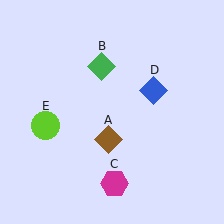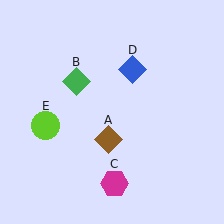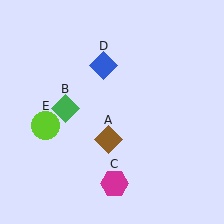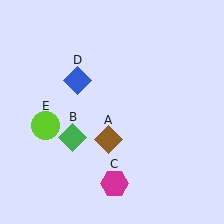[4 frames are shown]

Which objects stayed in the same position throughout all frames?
Brown diamond (object A) and magenta hexagon (object C) and lime circle (object E) remained stationary.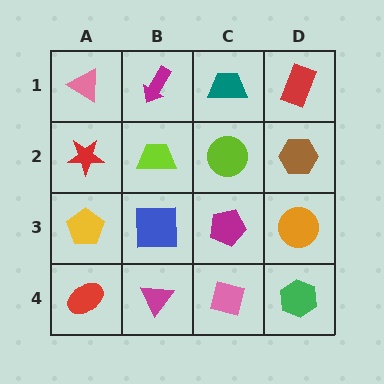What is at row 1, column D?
A red rectangle.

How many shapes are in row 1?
4 shapes.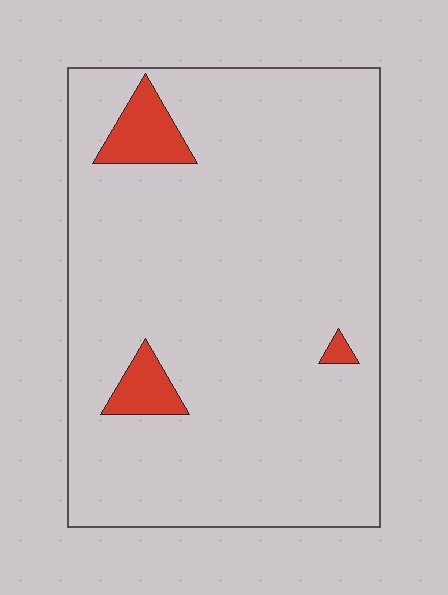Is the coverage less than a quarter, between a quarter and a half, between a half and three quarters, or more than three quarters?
Less than a quarter.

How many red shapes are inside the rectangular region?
3.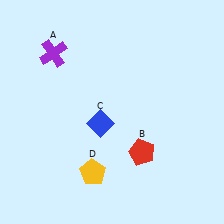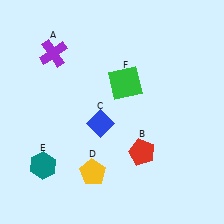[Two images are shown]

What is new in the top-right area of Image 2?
A green square (F) was added in the top-right area of Image 2.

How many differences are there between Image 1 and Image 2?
There are 2 differences between the two images.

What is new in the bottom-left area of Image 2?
A teal hexagon (E) was added in the bottom-left area of Image 2.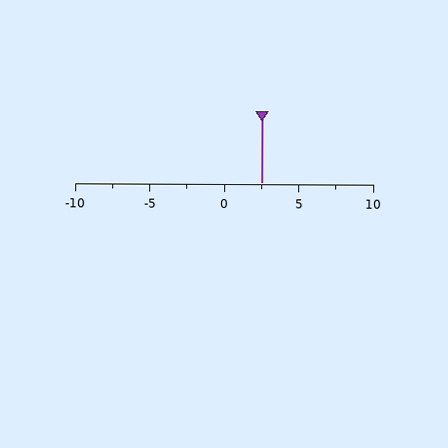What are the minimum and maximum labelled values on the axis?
The axis runs from -10 to 10.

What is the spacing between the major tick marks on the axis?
The major ticks are spaced 5 apart.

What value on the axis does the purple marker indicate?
The marker indicates approximately 2.5.